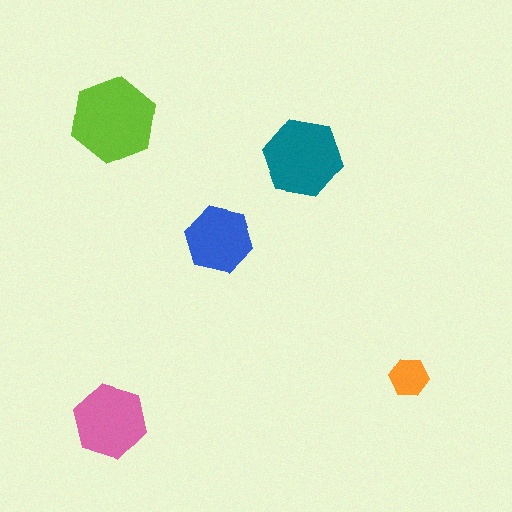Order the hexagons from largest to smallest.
the lime one, the teal one, the pink one, the blue one, the orange one.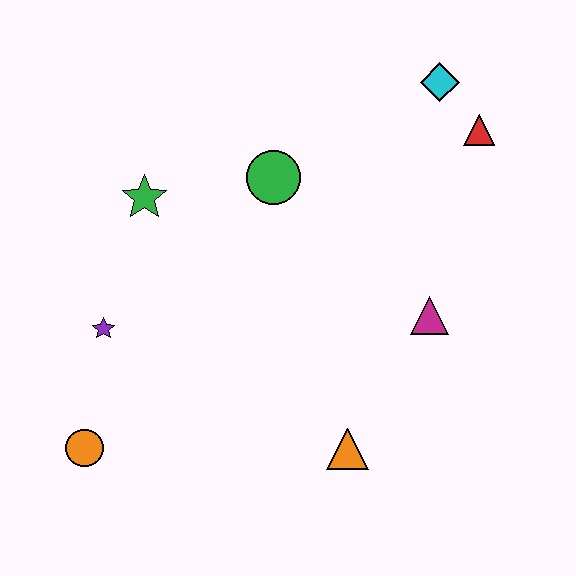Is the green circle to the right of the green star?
Yes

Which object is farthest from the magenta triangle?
The orange circle is farthest from the magenta triangle.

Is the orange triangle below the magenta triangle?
Yes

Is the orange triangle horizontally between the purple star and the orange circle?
No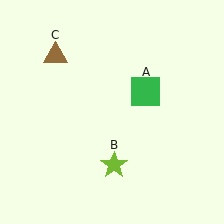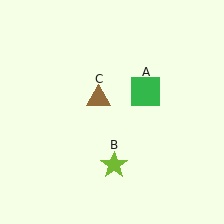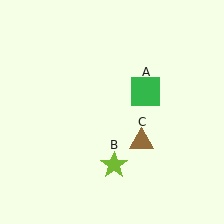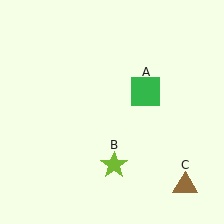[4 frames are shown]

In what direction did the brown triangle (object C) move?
The brown triangle (object C) moved down and to the right.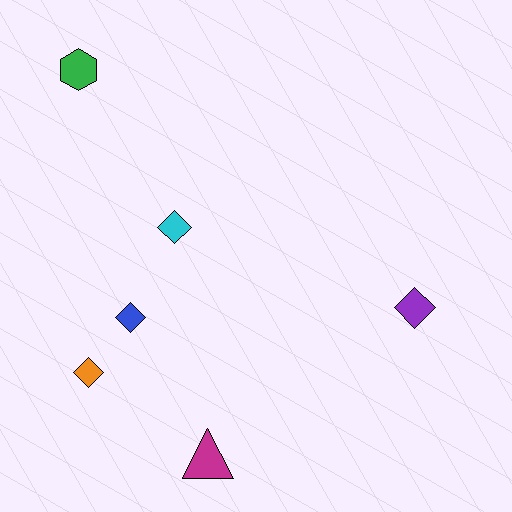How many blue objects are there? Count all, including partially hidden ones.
There is 1 blue object.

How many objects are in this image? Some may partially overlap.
There are 6 objects.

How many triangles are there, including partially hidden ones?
There is 1 triangle.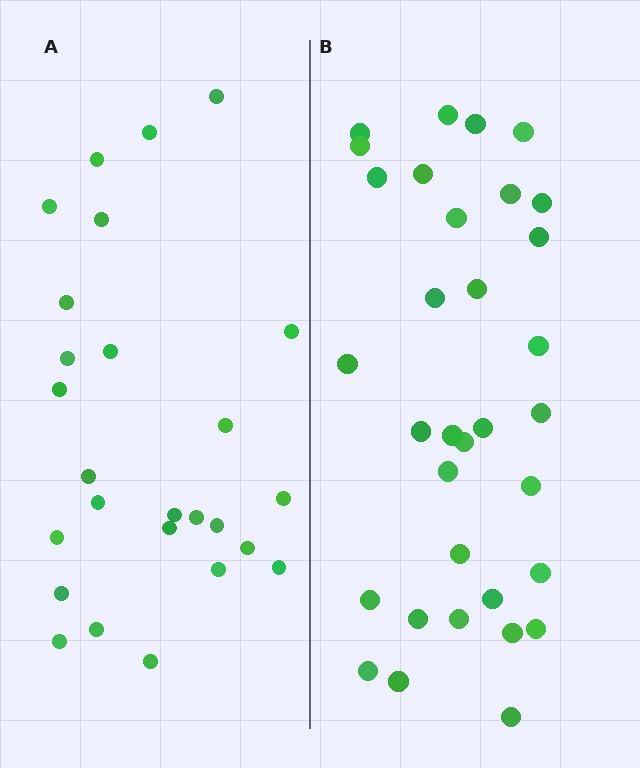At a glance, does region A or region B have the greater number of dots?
Region B (the right region) has more dots.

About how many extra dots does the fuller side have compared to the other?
Region B has roughly 8 or so more dots than region A.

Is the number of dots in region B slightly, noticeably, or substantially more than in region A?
Region B has noticeably more, but not dramatically so. The ratio is roughly 1.3 to 1.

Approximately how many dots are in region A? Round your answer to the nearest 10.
About 30 dots. (The exact count is 26, which rounds to 30.)